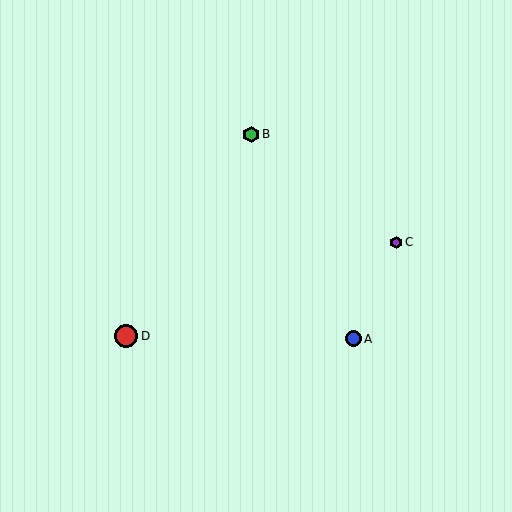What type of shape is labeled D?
Shape D is a red circle.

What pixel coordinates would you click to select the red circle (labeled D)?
Click at (126, 336) to select the red circle D.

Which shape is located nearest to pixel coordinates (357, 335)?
The blue circle (labeled A) at (353, 339) is nearest to that location.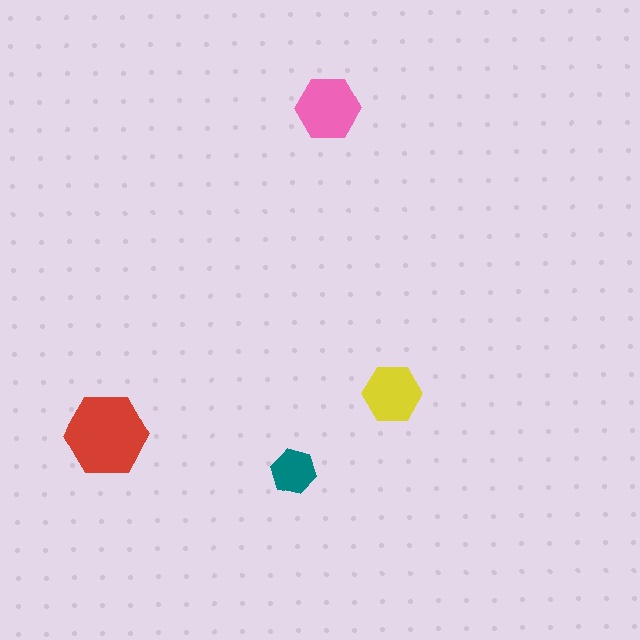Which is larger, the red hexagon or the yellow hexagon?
The red one.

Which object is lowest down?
The teal hexagon is bottommost.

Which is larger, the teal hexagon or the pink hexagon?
The pink one.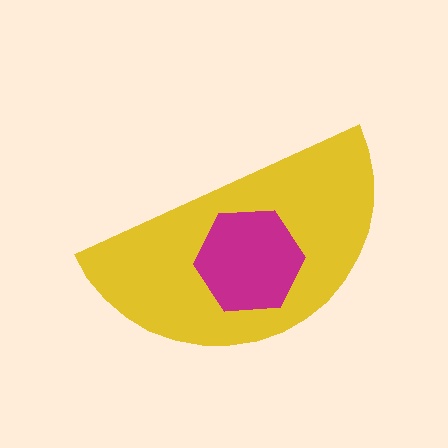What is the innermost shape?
The magenta hexagon.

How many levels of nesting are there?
2.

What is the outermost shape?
The yellow semicircle.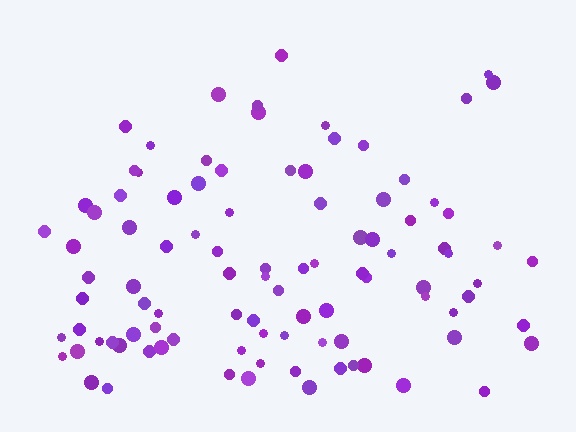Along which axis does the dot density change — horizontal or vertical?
Vertical.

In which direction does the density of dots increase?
From top to bottom, with the bottom side densest.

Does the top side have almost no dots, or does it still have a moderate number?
Still a moderate number, just noticeably fewer than the bottom.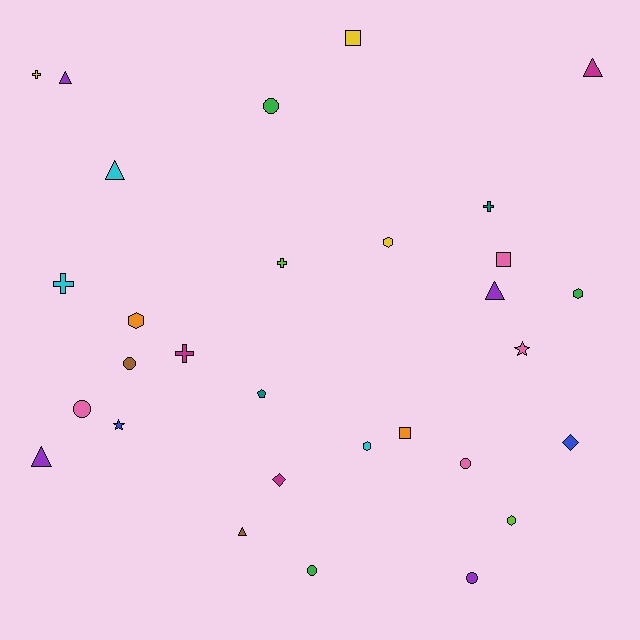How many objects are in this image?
There are 30 objects.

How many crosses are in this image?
There are 5 crosses.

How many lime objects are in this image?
There are 2 lime objects.